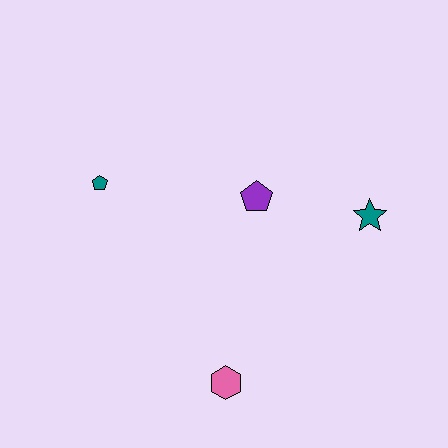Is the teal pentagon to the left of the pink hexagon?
Yes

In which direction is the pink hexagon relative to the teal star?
The pink hexagon is below the teal star.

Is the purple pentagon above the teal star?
Yes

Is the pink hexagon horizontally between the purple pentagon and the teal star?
No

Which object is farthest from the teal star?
The teal pentagon is farthest from the teal star.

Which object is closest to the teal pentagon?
The purple pentagon is closest to the teal pentagon.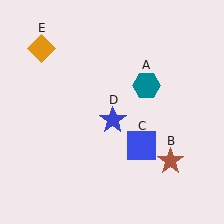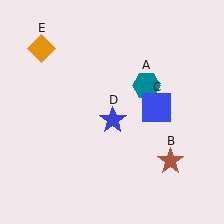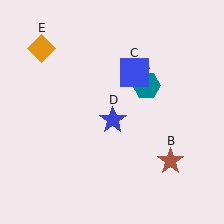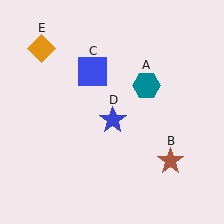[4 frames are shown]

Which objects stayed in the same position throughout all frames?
Teal hexagon (object A) and brown star (object B) and blue star (object D) and orange diamond (object E) remained stationary.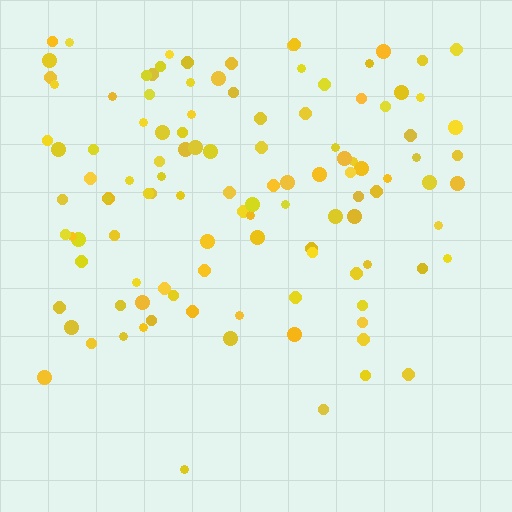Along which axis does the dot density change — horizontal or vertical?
Vertical.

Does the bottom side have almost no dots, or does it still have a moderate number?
Still a moderate number, just noticeably fewer than the top.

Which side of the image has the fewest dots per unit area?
The bottom.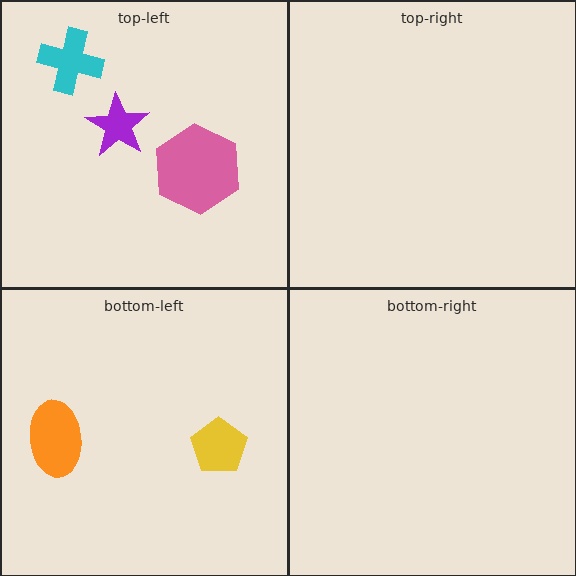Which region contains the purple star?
The top-left region.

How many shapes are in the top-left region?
3.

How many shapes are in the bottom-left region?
2.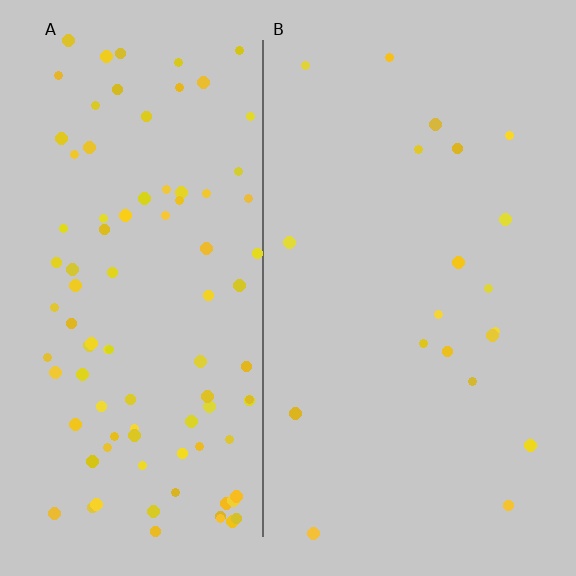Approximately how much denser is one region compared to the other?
Approximately 4.7× — region A over region B.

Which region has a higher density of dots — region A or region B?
A (the left).